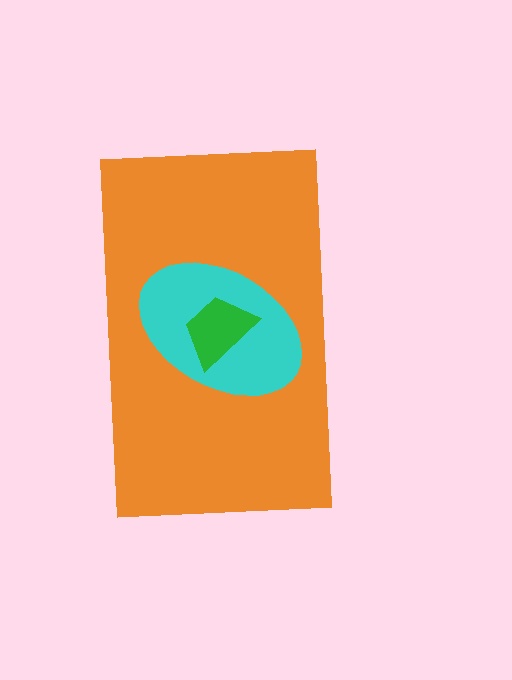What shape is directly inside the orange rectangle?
The cyan ellipse.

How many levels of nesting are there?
3.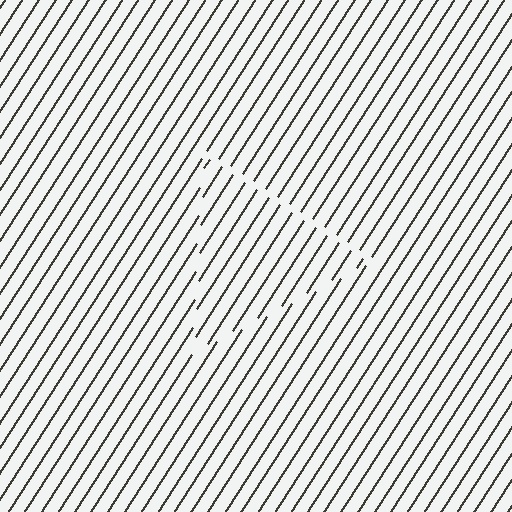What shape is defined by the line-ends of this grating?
An illusory triangle. The interior of the shape contains the same grating, shifted by half a period — the contour is defined by the phase discontinuity where line-ends from the inner and outer gratings abut.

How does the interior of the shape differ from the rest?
The interior of the shape contains the same grating, shifted by half a period — the contour is defined by the phase discontinuity where line-ends from the inner and outer gratings abut.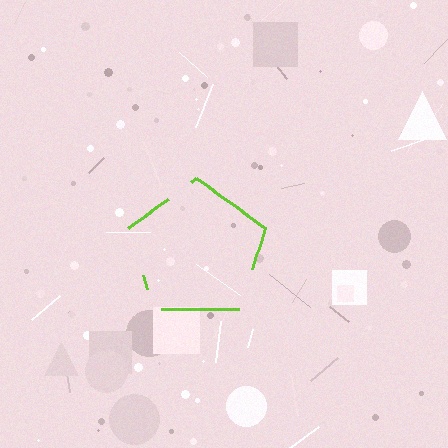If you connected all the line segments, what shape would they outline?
They would outline a pentagon.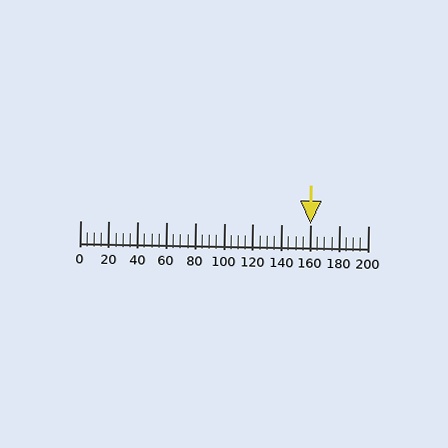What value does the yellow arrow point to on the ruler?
The yellow arrow points to approximately 160.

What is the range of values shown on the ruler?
The ruler shows values from 0 to 200.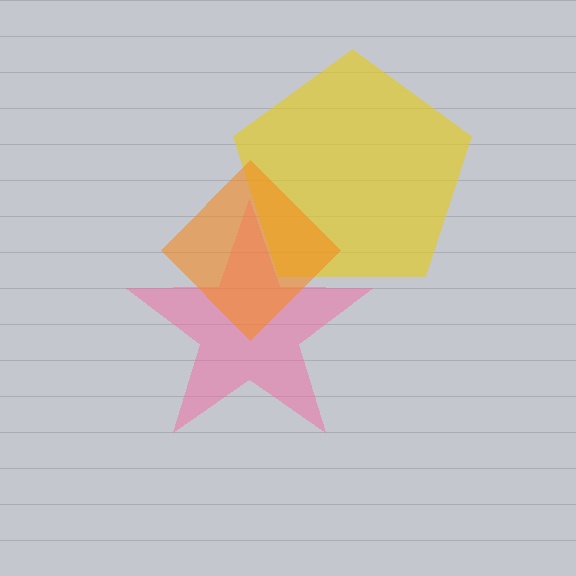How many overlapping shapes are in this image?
There are 3 overlapping shapes in the image.